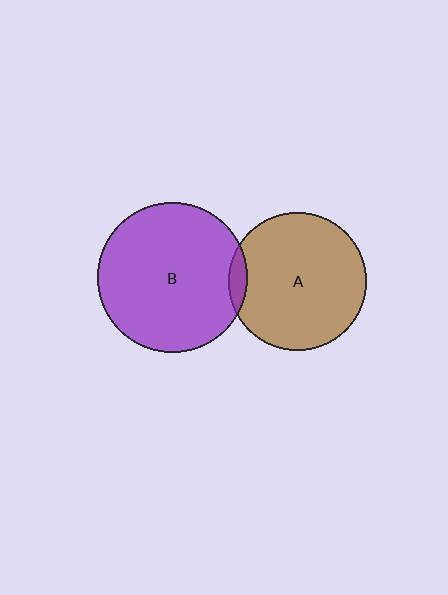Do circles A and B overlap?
Yes.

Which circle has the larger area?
Circle B (purple).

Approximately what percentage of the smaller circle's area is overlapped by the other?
Approximately 5%.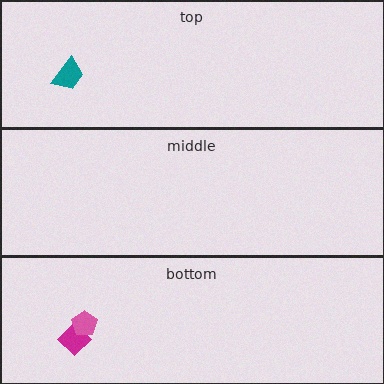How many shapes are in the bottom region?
2.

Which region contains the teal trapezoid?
The top region.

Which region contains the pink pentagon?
The bottom region.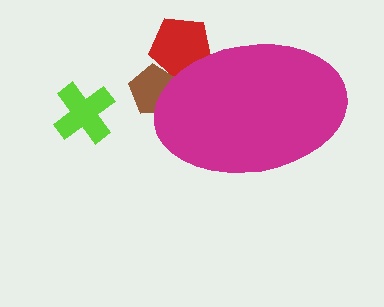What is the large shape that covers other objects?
A magenta ellipse.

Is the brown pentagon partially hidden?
Yes, the brown pentagon is partially hidden behind the magenta ellipse.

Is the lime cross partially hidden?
No, the lime cross is fully visible.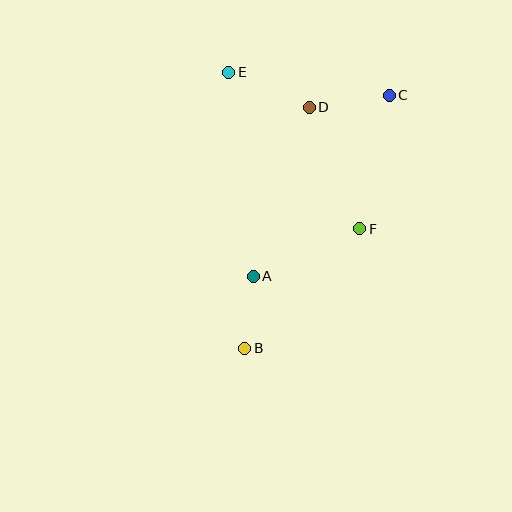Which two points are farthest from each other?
Points B and C are farthest from each other.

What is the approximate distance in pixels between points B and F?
The distance between B and F is approximately 166 pixels.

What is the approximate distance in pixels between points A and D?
The distance between A and D is approximately 178 pixels.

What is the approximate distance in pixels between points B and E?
The distance between B and E is approximately 276 pixels.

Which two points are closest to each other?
Points A and B are closest to each other.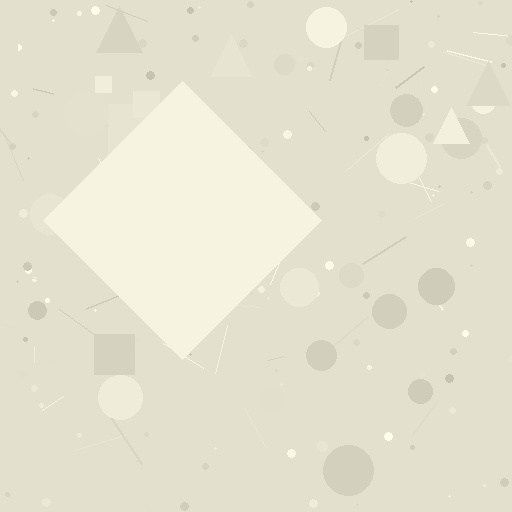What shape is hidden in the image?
A diamond is hidden in the image.